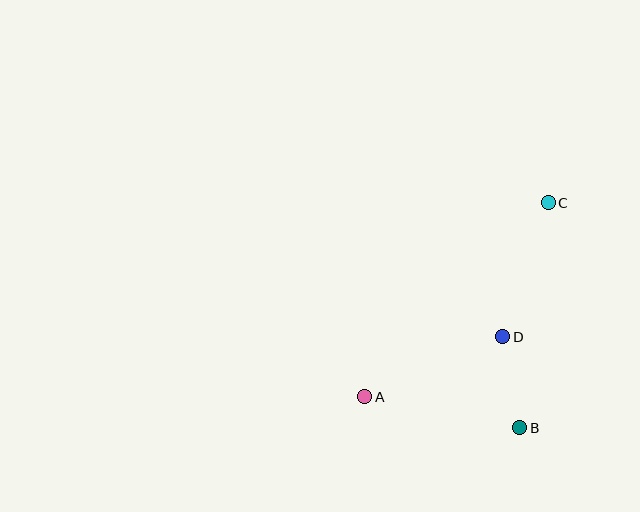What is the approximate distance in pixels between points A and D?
The distance between A and D is approximately 150 pixels.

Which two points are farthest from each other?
Points A and C are farthest from each other.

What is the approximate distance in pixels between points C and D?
The distance between C and D is approximately 142 pixels.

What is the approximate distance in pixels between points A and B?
The distance between A and B is approximately 158 pixels.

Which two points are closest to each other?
Points B and D are closest to each other.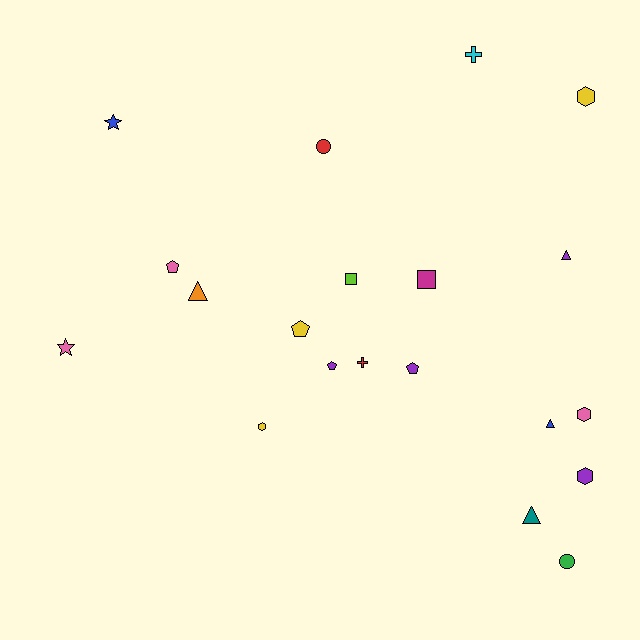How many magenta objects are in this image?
There is 1 magenta object.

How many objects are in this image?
There are 20 objects.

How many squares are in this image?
There are 2 squares.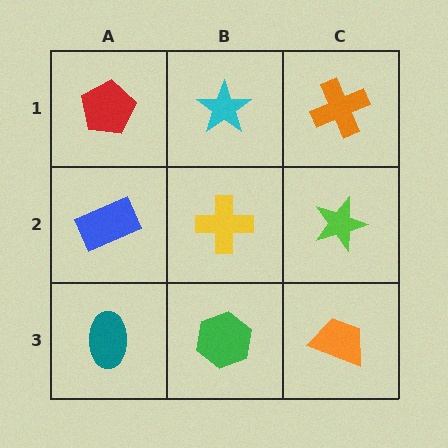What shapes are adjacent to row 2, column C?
An orange cross (row 1, column C), an orange trapezoid (row 3, column C), a yellow cross (row 2, column B).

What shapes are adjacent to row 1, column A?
A blue rectangle (row 2, column A), a cyan star (row 1, column B).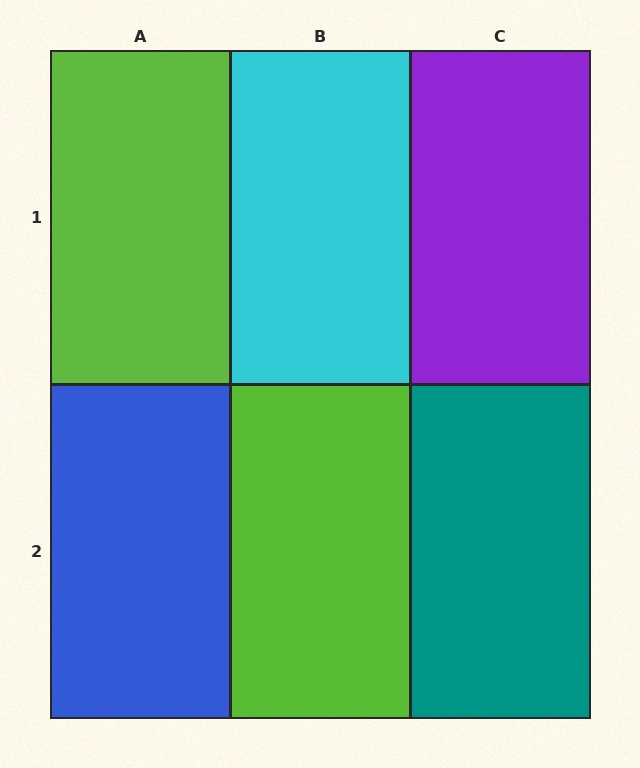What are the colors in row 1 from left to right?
Lime, cyan, purple.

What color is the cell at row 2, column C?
Teal.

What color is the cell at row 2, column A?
Blue.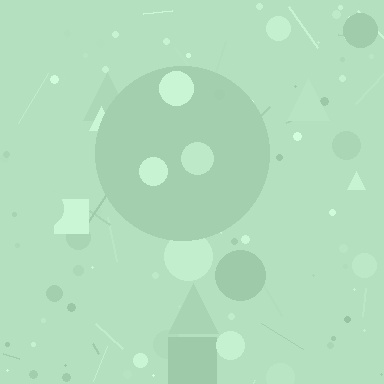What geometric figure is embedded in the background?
A circle is embedded in the background.